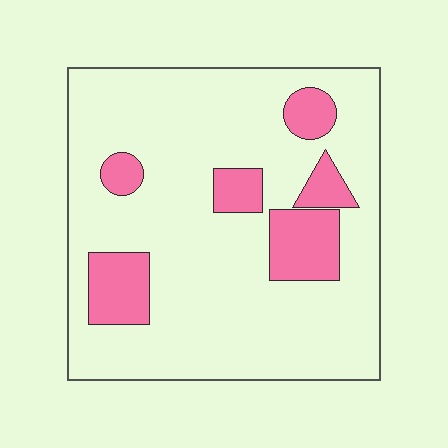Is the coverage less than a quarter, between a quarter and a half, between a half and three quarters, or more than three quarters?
Less than a quarter.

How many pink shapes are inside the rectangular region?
6.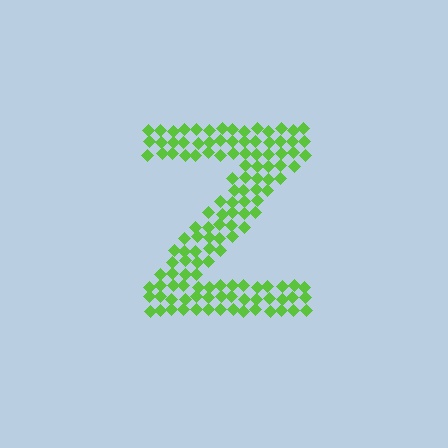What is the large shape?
The large shape is the letter Z.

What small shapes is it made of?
It is made of small diamonds.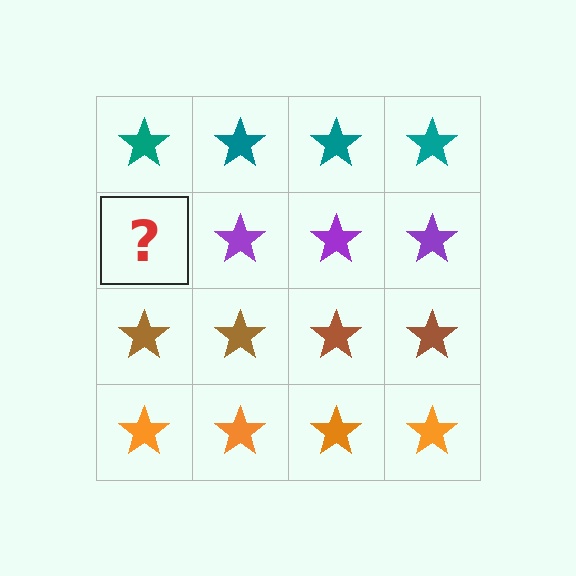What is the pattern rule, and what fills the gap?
The rule is that each row has a consistent color. The gap should be filled with a purple star.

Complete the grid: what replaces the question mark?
The question mark should be replaced with a purple star.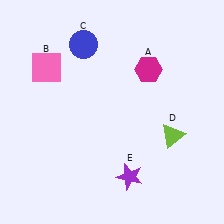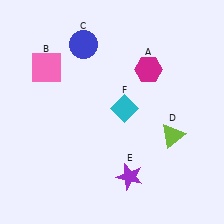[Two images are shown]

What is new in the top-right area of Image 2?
A cyan diamond (F) was added in the top-right area of Image 2.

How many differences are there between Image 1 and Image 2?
There is 1 difference between the two images.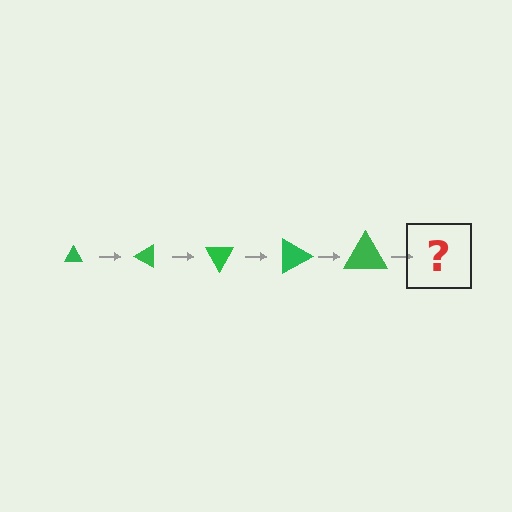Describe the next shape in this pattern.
It should be a triangle, larger than the previous one and rotated 150 degrees from the start.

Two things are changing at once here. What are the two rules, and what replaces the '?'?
The two rules are that the triangle grows larger each step and it rotates 30 degrees each step. The '?' should be a triangle, larger than the previous one and rotated 150 degrees from the start.